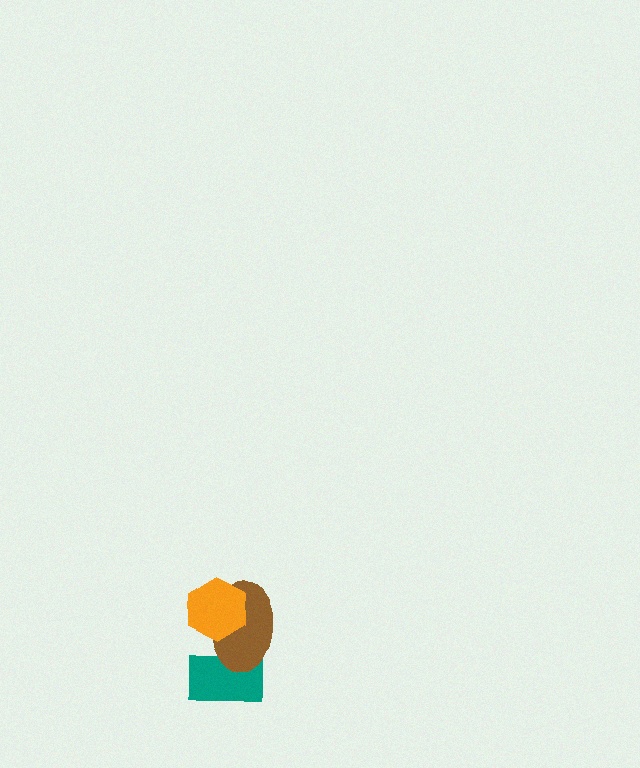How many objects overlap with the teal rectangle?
1 object overlaps with the teal rectangle.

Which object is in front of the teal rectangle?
The brown ellipse is in front of the teal rectangle.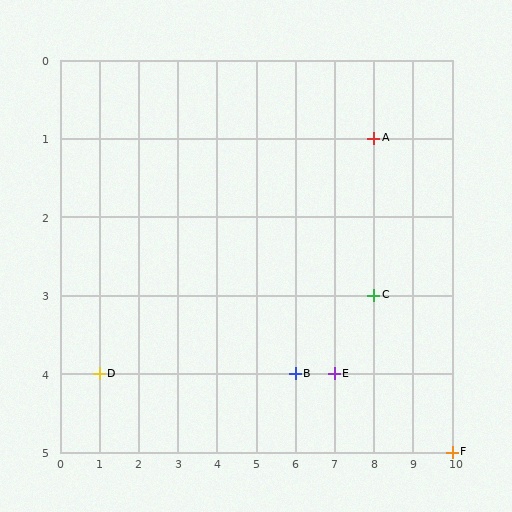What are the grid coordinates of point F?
Point F is at grid coordinates (10, 5).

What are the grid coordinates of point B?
Point B is at grid coordinates (6, 4).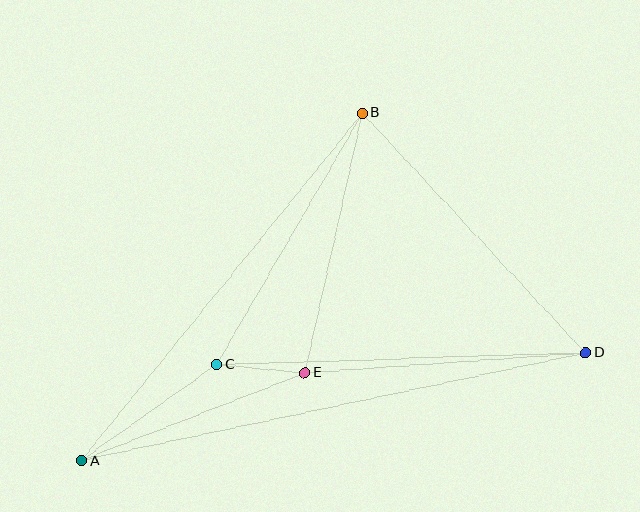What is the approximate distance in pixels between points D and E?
The distance between D and E is approximately 281 pixels.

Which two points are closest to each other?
Points C and E are closest to each other.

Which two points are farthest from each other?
Points A and D are farthest from each other.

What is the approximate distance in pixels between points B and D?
The distance between B and D is approximately 328 pixels.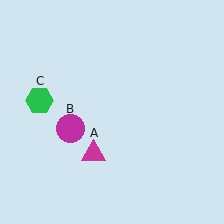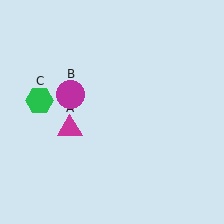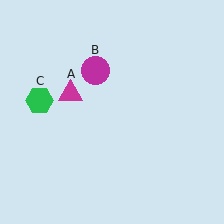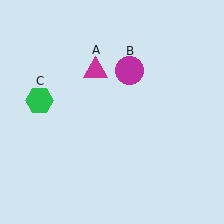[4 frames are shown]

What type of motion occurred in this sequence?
The magenta triangle (object A), magenta circle (object B) rotated clockwise around the center of the scene.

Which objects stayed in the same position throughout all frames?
Green hexagon (object C) remained stationary.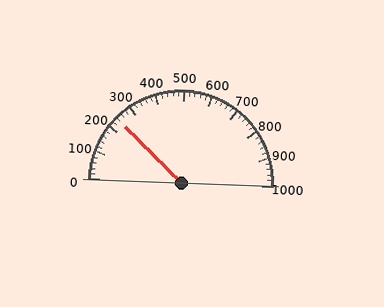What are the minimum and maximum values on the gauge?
The gauge ranges from 0 to 1000.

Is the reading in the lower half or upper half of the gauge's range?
The reading is in the lower half of the range (0 to 1000).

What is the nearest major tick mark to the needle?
The nearest major tick mark is 200.